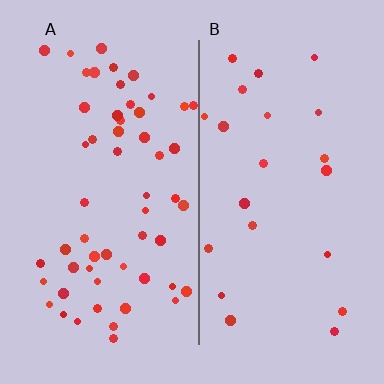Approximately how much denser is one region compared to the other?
Approximately 2.5× — region A over region B.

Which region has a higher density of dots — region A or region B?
A (the left).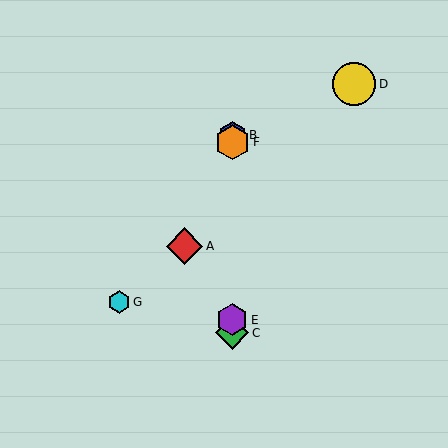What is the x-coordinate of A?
Object A is at x≈184.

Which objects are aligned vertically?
Objects B, C, E, F are aligned vertically.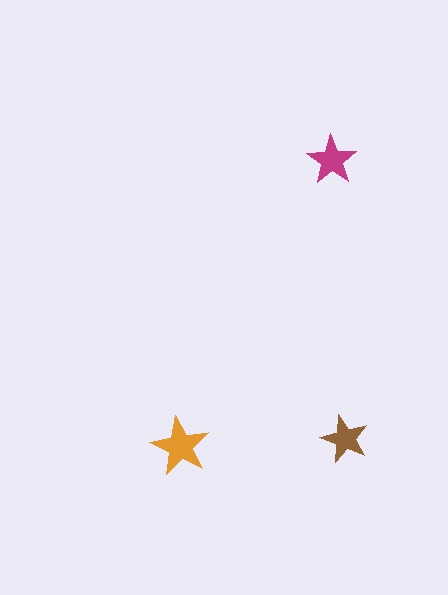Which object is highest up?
The magenta star is topmost.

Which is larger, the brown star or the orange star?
The orange one.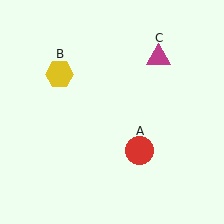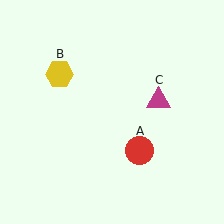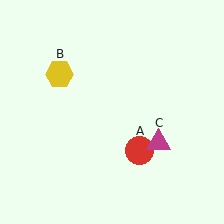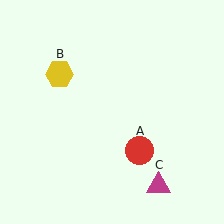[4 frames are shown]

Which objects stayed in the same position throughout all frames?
Red circle (object A) and yellow hexagon (object B) remained stationary.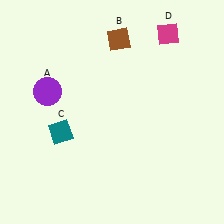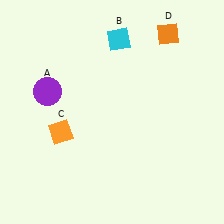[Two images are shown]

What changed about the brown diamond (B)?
In Image 1, B is brown. In Image 2, it changed to cyan.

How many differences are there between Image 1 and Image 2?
There are 3 differences between the two images.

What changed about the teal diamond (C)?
In Image 1, C is teal. In Image 2, it changed to orange.